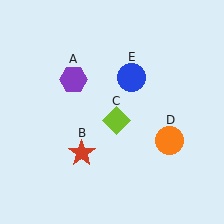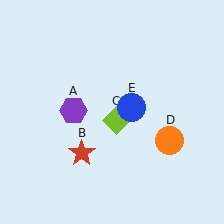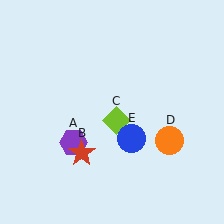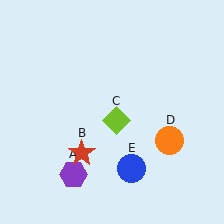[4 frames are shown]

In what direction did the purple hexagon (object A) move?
The purple hexagon (object A) moved down.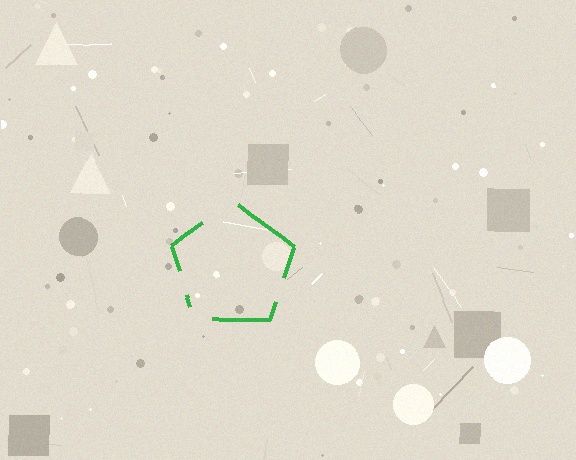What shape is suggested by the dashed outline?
The dashed outline suggests a pentagon.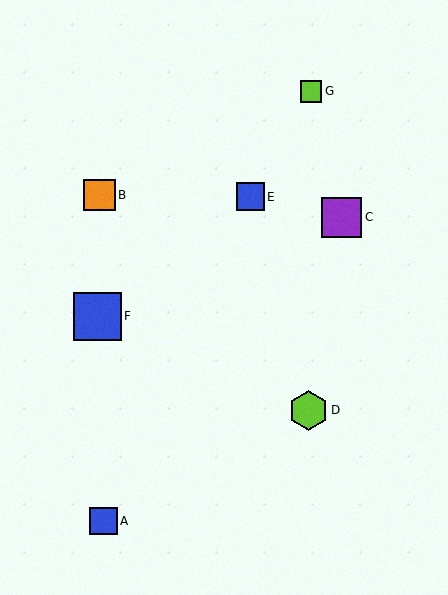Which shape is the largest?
The blue square (labeled F) is the largest.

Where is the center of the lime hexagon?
The center of the lime hexagon is at (308, 410).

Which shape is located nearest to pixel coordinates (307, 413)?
The lime hexagon (labeled D) at (308, 410) is nearest to that location.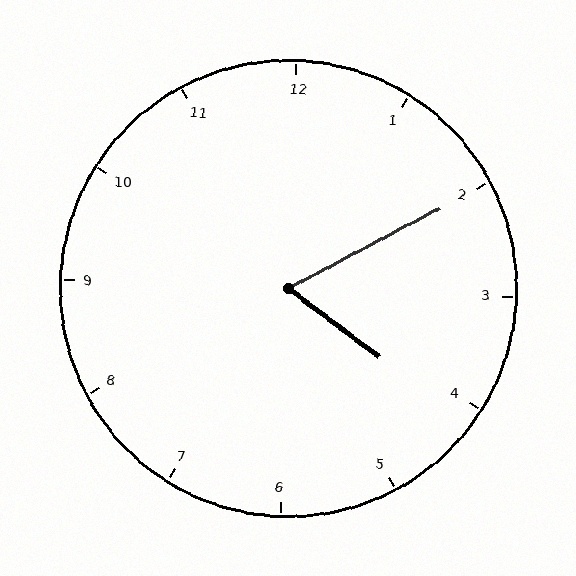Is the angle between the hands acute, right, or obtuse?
It is acute.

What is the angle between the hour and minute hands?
Approximately 65 degrees.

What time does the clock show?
4:10.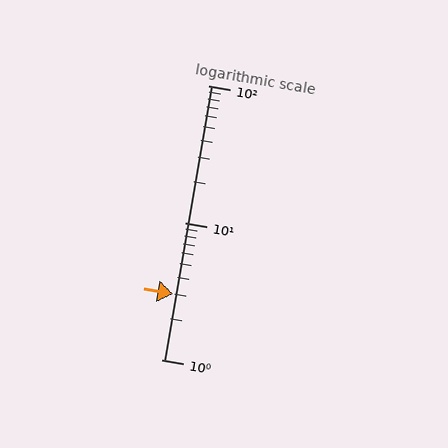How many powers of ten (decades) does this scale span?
The scale spans 2 decades, from 1 to 100.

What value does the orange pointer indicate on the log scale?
The pointer indicates approximately 3.